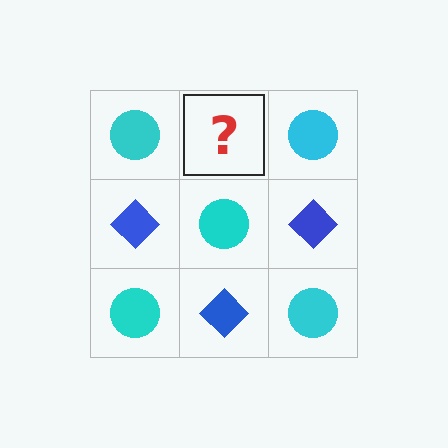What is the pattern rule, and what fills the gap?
The rule is that it alternates cyan circle and blue diamond in a checkerboard pattern. The gap should be filled with a blue diamond.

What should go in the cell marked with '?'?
The missing cell should contain a blue diamond.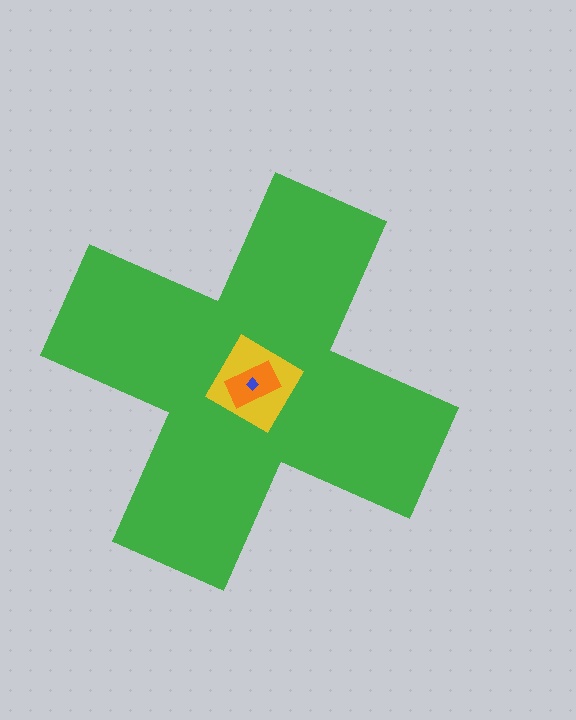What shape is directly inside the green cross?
The yellow diamond.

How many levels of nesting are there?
4.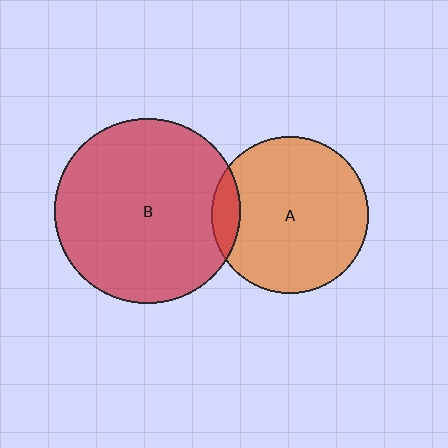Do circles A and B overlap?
Yes.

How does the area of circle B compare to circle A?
Approximately 1.4 times.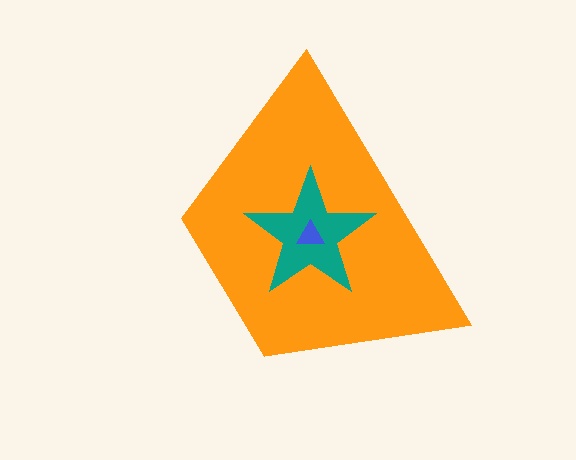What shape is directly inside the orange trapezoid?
The teal star.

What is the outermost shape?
The orange trapezoid.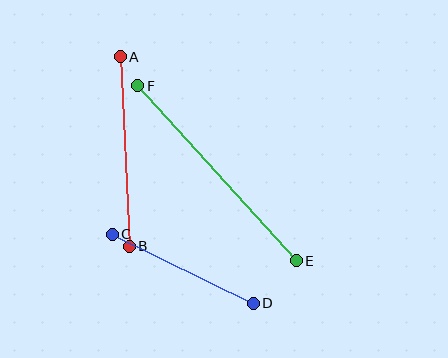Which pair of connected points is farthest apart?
Points E and F are farthest apart.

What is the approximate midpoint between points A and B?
The midpoint is at approximately (125, 152) pixels.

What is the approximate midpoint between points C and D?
The midpoint is at approximately (183, 269) pixels.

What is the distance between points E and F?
The distance is approximately 236 pixels.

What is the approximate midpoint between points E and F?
The midpoint is at approximately (217, 173) pixels.